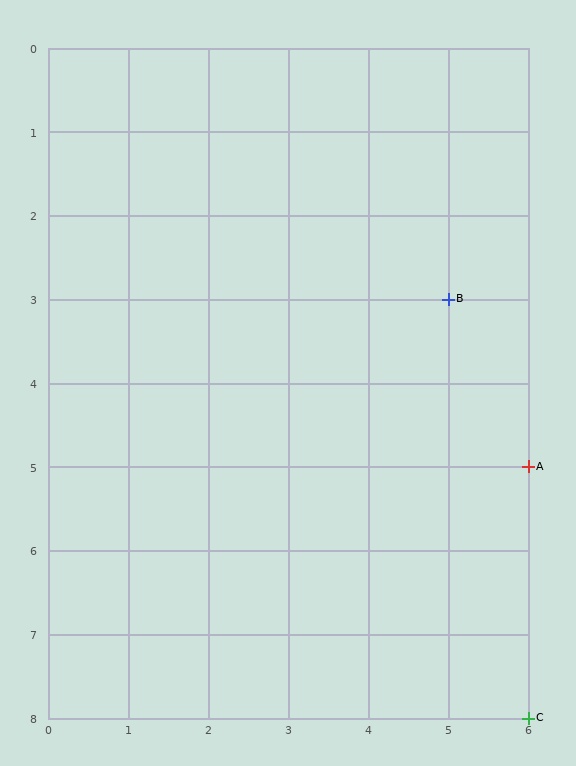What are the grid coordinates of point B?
Point B is at grid coordinates (5, 3).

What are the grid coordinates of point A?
Point A is at grid coordinates (6, 5).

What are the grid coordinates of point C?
Point C is at grid coordinates (6, 8).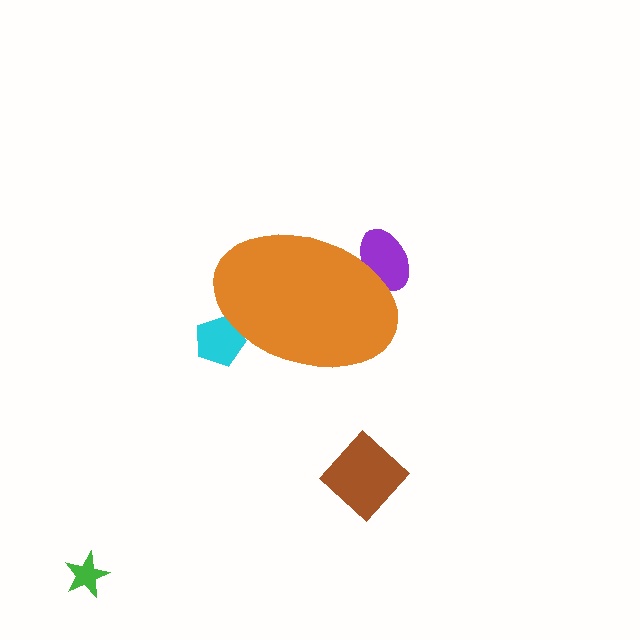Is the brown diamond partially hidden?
No, the brown diamond is fully visible.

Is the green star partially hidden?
No, the green star is fully visible.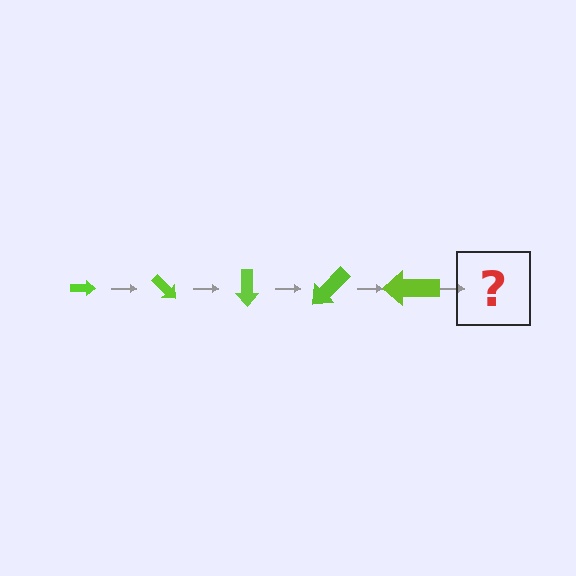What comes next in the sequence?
The next element should be an arrow, larger than the previous one and rotated 225 degrees from the start.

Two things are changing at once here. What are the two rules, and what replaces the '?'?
The two rules are that the arrow grows larger each step and it rotates 45 degrees each step. The '?' should be an arrow, larger than the previous one and rotated 225 degrees from the start.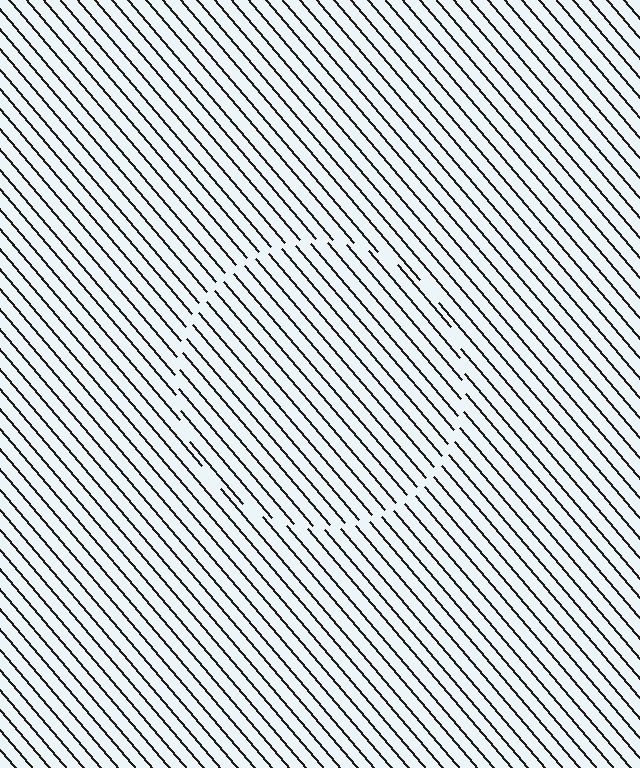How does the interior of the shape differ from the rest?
The interior of the shape contains the same grating, shifted by half a period — the contour is defined by the phase discontinuity where line-ends from the inner and outer gratings abut.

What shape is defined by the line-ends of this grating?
An illusory circle. The interior of the shape contains the same grating, shifted by half a period — the contour is defined by the phase discontinuity where line-ends from the inner and outer gratings abut.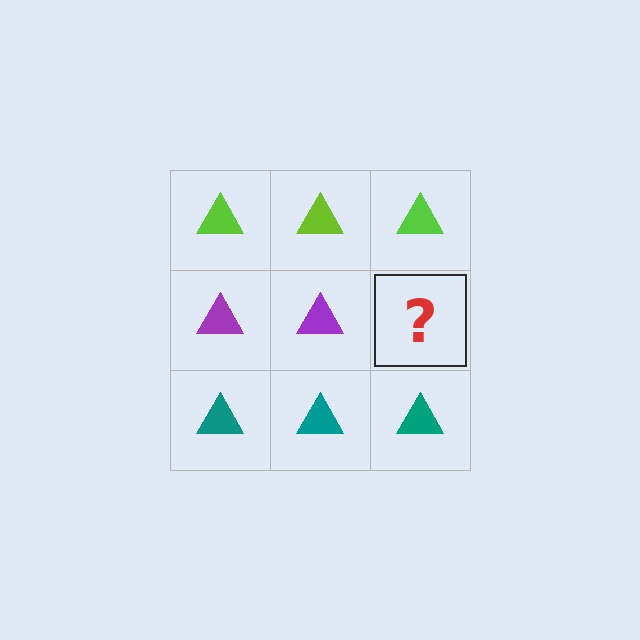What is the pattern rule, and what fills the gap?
The rule is that each row has a consistent color. The gap should be filled with a purple triangle.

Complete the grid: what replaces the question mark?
The question mark should be replaced with a purple triangle.